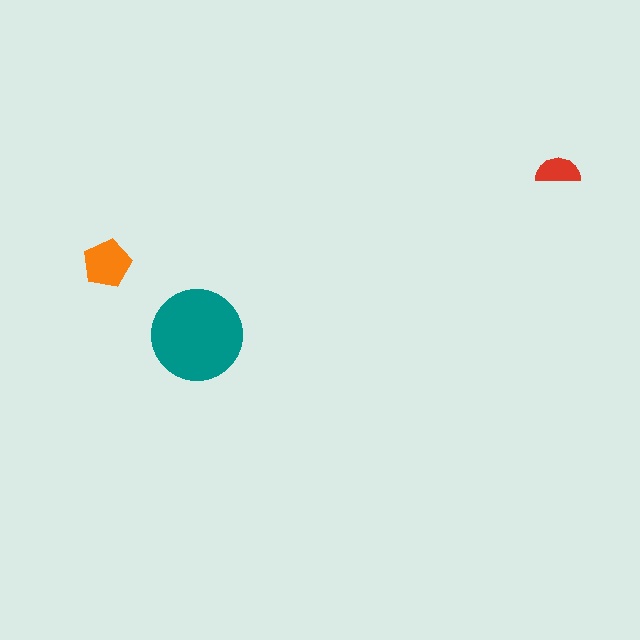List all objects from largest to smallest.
The teal circle, the orange pentagon, the red semicircle.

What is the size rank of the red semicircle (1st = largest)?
3rd.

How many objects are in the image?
There are 3 objects in the image.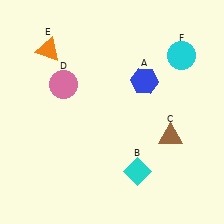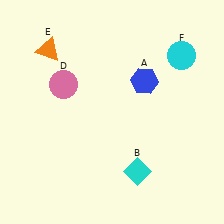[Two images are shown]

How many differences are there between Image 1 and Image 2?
There is 1 difference between the two images.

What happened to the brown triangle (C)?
The brown triangle (C) was removed in Image 2. It was in the bottom-right area of Image 1.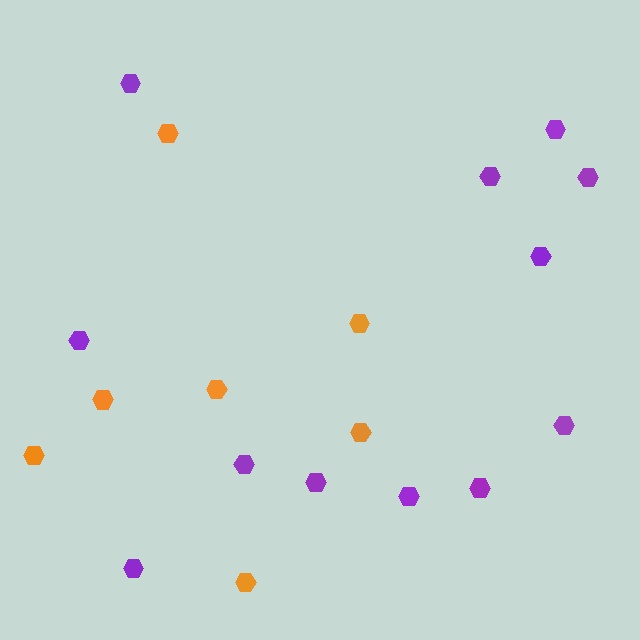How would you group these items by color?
There are 2 groups: one group of purple hexagons (12) and one group of orange hexagons (7).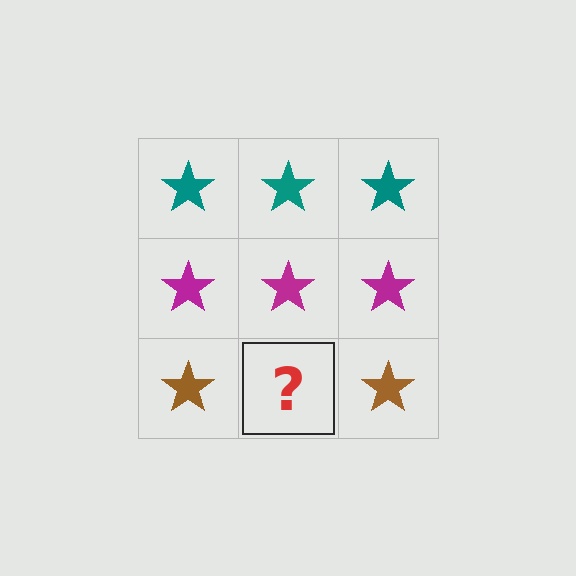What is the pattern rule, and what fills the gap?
The rule is that each row has a consistent color. The gap should be filled with a brown star.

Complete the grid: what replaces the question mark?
The question mark should be replaced with a brown star.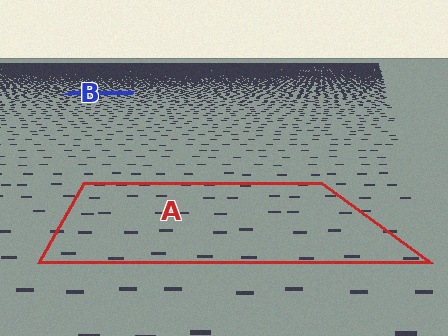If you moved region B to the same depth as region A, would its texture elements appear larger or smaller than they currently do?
They would appear larger. At a closer depth, the same texture elements are projected at a bigger on-screen size.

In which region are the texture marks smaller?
The texture marks are smaller in region B, because it is farther away.